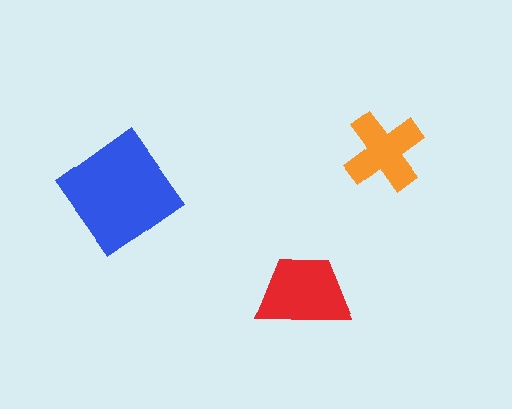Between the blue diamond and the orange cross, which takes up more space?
The blue diamond.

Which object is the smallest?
The orange cross.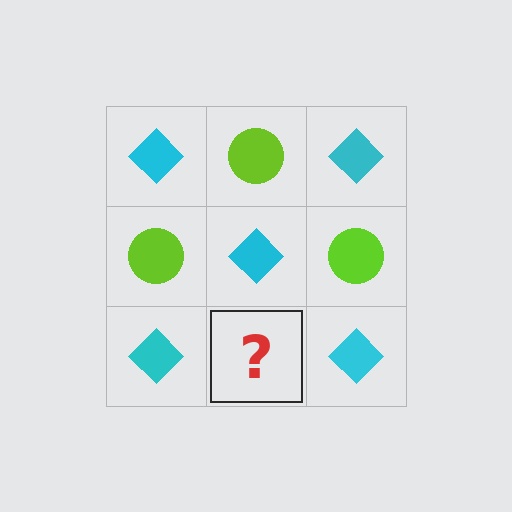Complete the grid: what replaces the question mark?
The question mark should be replaced with a lime circle.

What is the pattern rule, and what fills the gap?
The rule is that it alternates cyan diamond and lime circle in a checkerboard pattern. The gap should be filled with a lime circle.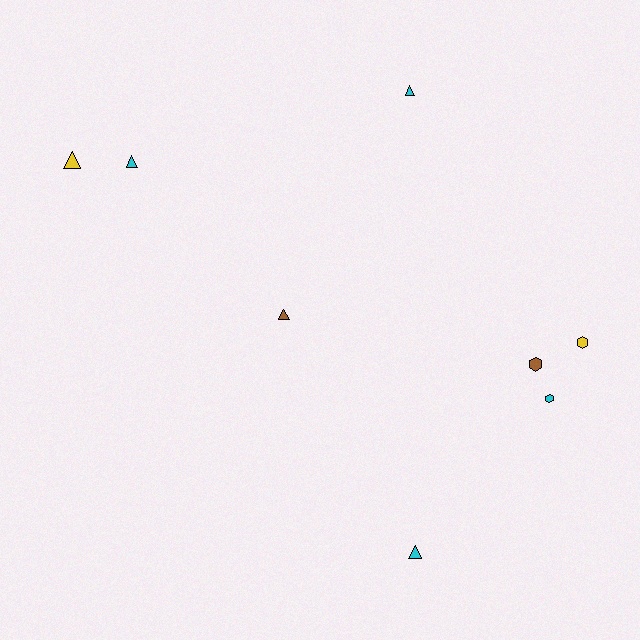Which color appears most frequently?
Cyan, with 4 objects.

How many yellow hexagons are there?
There is 1 yellow hexagon.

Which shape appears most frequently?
Triangle, with 5 objects.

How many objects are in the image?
There are 8 objects.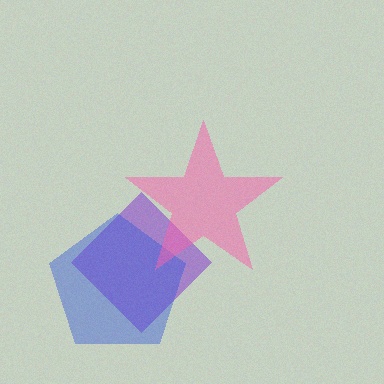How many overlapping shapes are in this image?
There are 3 overlapping shapes in the image.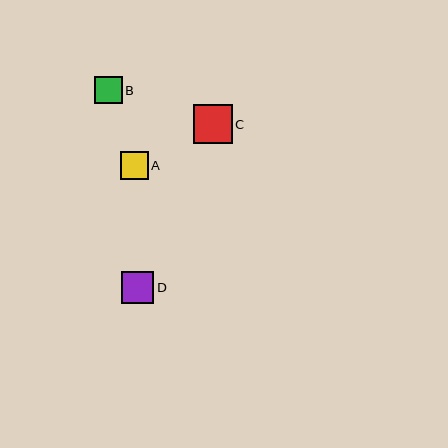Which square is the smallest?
Square B is the smallest with a size of approximately 27 pixels.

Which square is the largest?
Square C is the largest with a size of approximately 38 pixels.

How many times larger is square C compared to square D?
Square C is approximately 1.2 times the size of square D.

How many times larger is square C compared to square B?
Square C is approximately 1.4 times the size of square B.